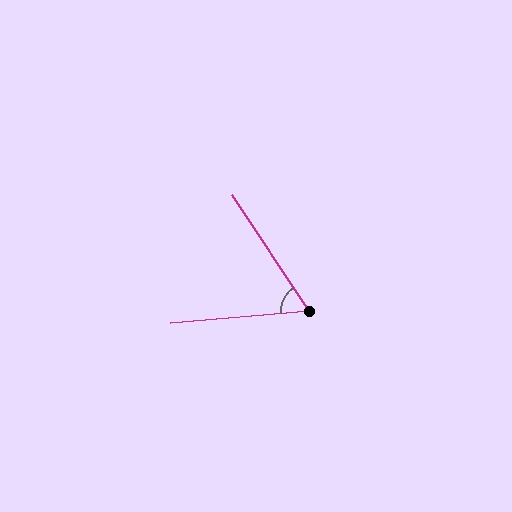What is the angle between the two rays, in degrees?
Approximately 62 degrees.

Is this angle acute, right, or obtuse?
It is acute.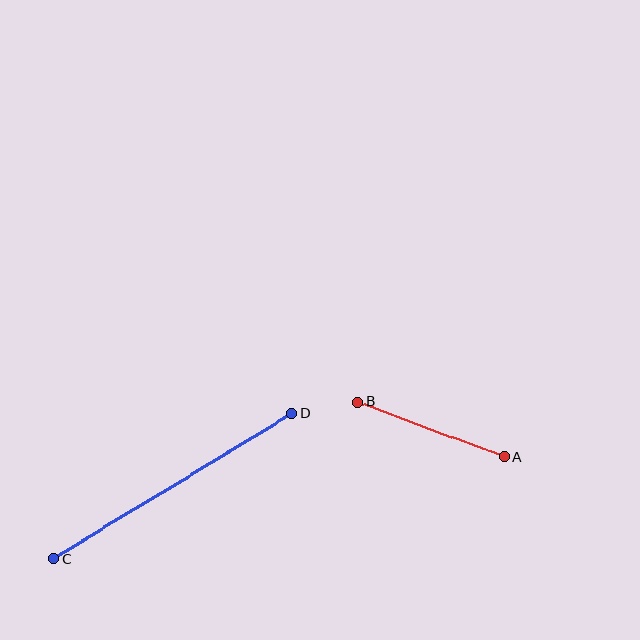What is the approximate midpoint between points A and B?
The midpoint is at approximately (431, 429) pixels.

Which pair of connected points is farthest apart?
Points C and D are farthest apart.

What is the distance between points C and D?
The distance is approximately 279 pixels.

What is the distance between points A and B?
The distance is approximately 156 pixels.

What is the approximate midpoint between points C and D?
The midpoint is at approximately (173, 486) pixels.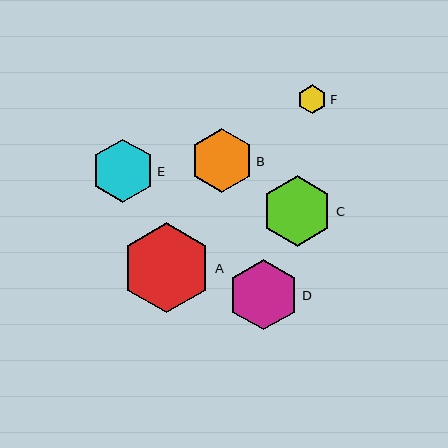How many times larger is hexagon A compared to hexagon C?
Hexagon A is approximately 1.3 times the size of hexagon C.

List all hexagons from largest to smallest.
From largest to smallest: A, C, D, B, E, F.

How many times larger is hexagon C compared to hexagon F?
Hexagon C is approximately 2.5 times the size of hexagon F.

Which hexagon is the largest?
Hexagon A is the largest with a size of approximately 90 pixels.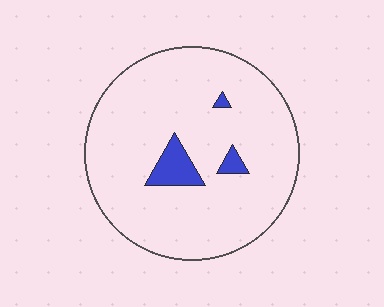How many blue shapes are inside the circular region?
3.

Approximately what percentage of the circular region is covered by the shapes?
Approximately 5%.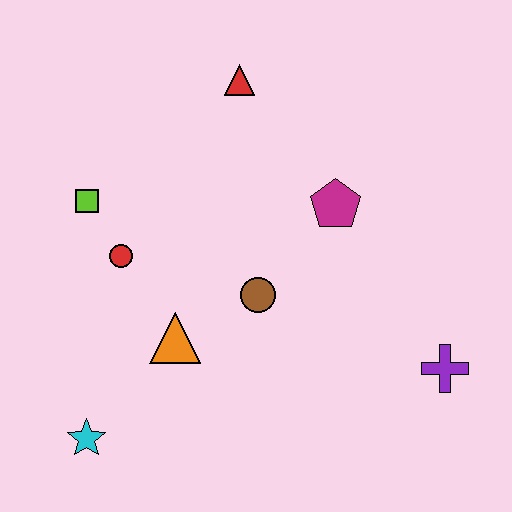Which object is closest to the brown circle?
The orange triangle is closest to the brown circle.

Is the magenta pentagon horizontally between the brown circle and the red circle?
No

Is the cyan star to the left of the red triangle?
Yes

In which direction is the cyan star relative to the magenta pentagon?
The cyan star is to the left of the magenta pentagon.